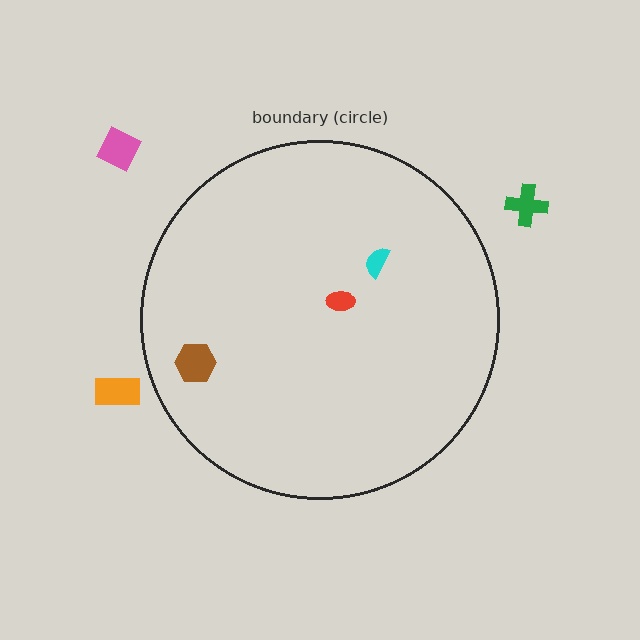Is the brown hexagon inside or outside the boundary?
Inside.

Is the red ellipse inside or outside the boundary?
Inside.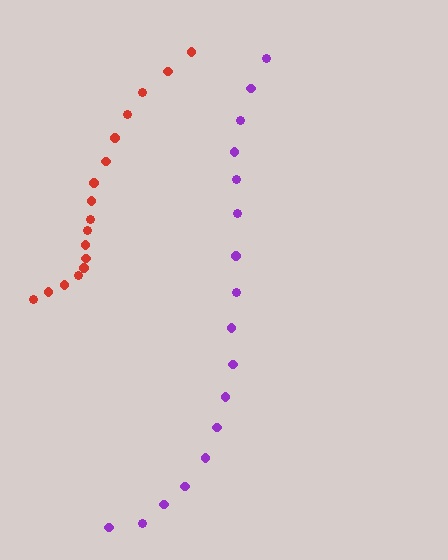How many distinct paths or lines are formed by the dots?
There are 2 distinct paths.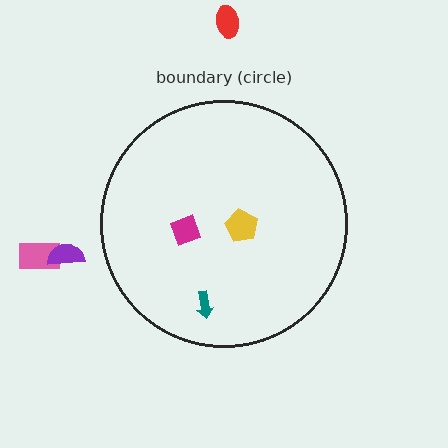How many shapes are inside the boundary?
3 inside, 3 outside.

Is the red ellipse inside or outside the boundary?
Outside.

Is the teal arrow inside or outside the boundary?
Inside.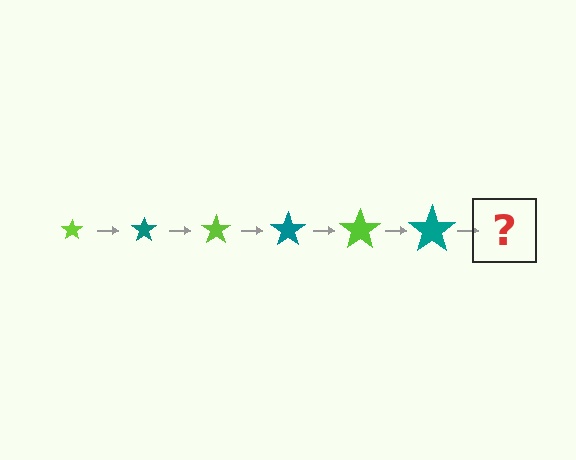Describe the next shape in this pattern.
It should be a lime star, larger than the previous one.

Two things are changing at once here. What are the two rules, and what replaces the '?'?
The two rules are that the star grows larger each step and the color cycles through lime and teal. The '?' should be a lime star, larger than the previous one.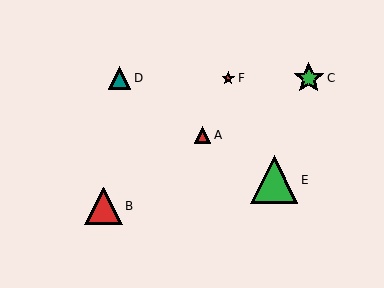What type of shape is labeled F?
Shape F is a red star.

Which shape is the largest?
The green triangle (labeled E) is the largest.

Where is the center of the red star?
The center of the red star is at (228, 78).